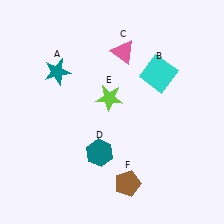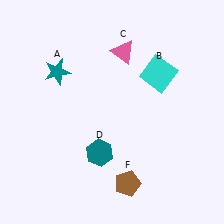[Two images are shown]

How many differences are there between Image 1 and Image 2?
There is 1 difference between the two images.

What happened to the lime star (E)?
The lime star (E) was removed in Image 2. It was in the top-left area of Image 1.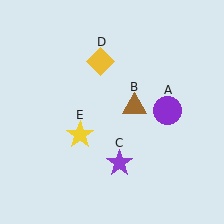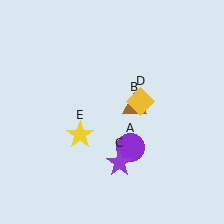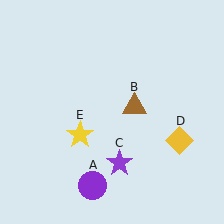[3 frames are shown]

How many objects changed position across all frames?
2 objects changed position: purple circle (object A), yellow diamond (object D).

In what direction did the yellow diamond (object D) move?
The yellow diamond (object D) moved down and to the right.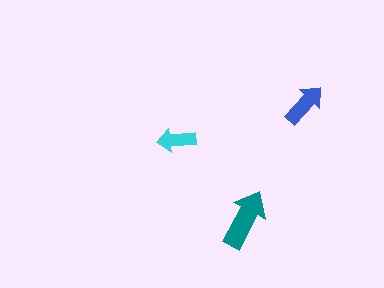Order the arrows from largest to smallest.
the teal one, the blue one, the cyan one.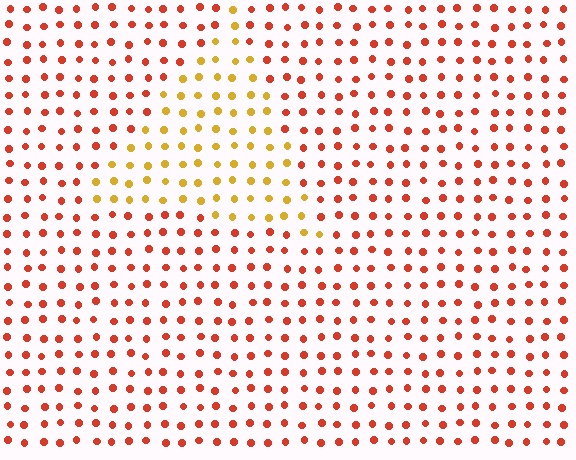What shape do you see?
I see a triangle.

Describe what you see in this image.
The image is filled with small red elements in a uniform arrangement. A triangle-shaped region is visible where the elements are tinted to a slightly different hue, forming a subtle color boundary.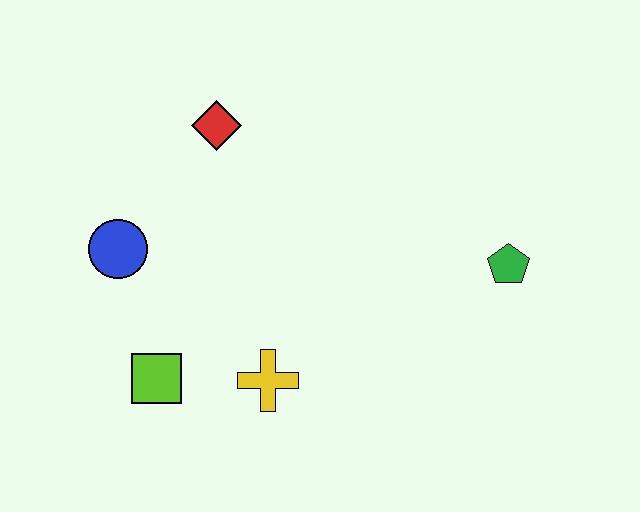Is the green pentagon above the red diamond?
No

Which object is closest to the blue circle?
The lime square is closest to the blue circle.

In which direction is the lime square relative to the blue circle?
The lime square is below the blue circle.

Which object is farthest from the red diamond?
The green pentagon is farthest from the red diamond.